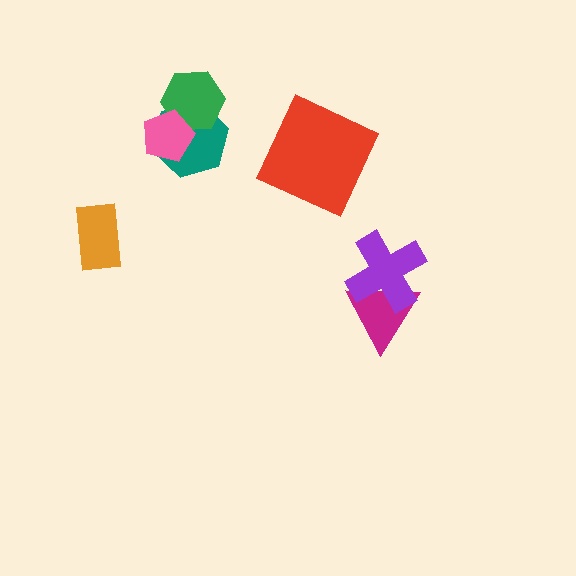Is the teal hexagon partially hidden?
Yes, it is partially covered by another shape.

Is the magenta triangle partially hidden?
Yes, it is partially covered by another shape.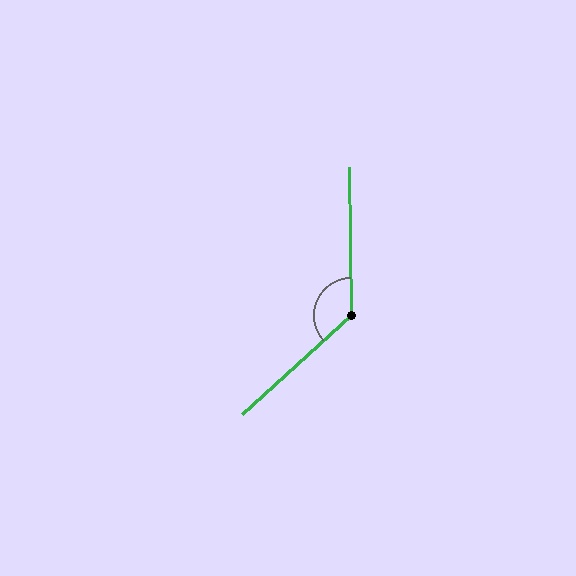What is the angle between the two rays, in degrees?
Approximately 131 degrees.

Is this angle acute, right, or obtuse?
It is obtuse.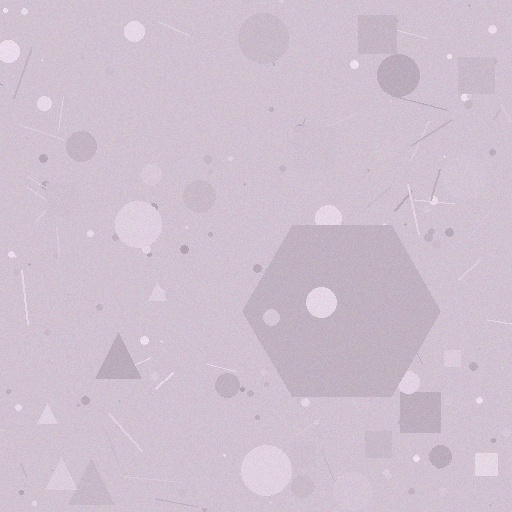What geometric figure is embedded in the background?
A hexagon is embedded in the background.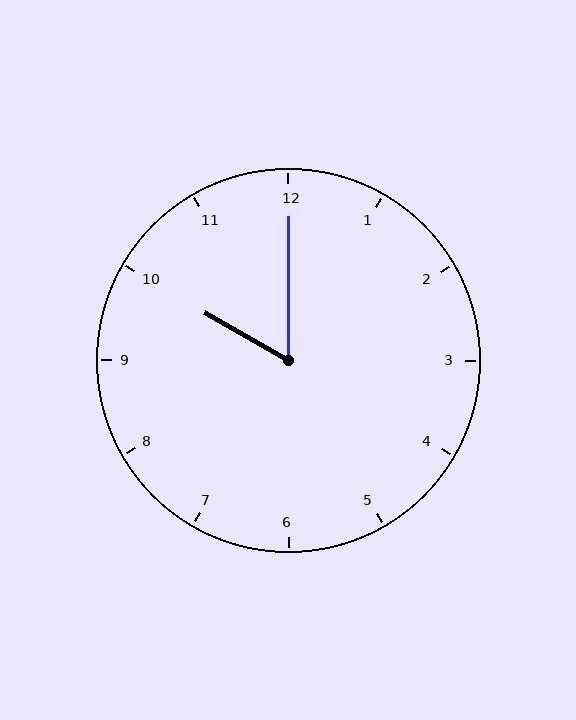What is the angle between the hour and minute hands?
Approximately 60 degrees.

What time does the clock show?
10:00.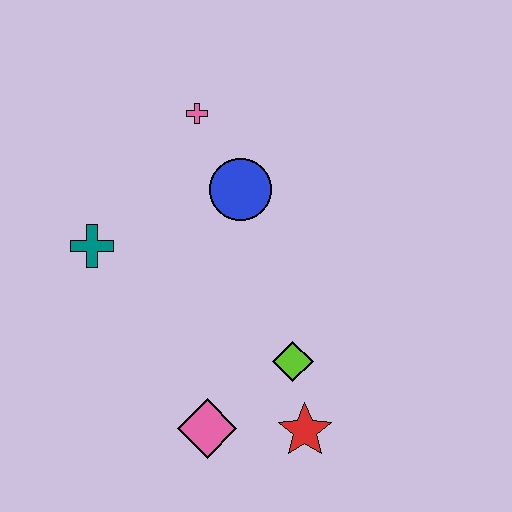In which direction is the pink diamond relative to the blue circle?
The pink diamond is below the blue circle.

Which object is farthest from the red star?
The pink cross is farthest from the red star.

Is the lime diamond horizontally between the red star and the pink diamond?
Yes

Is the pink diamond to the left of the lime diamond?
Yes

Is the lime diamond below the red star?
No